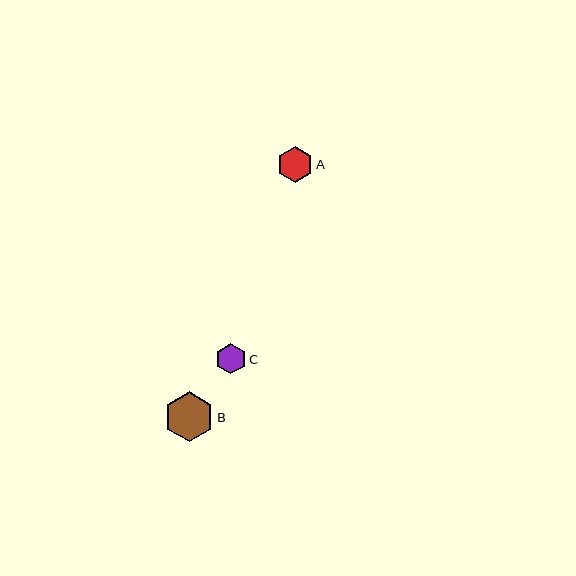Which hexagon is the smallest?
Hexagon C is the smallest with a size of approximately 30 pixels.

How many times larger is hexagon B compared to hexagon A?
Hexagon B is approximately 1.4 times the size of hexagon A.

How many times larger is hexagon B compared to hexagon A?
Hexagon B is approximately 1.4 times the size of hexagon A.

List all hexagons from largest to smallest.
From largest to smallest: B, A, C.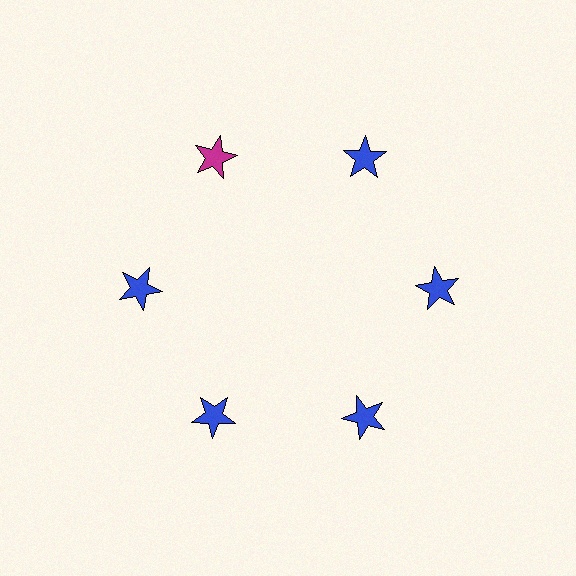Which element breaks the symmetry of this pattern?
The magenta star at roughly the 11 o'clock position breaks the symmetry. All other shapes are blue stars.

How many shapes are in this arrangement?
There are 6 shapes arranged in a ring pattern.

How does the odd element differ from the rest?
It has a different color: magenta instead of blue.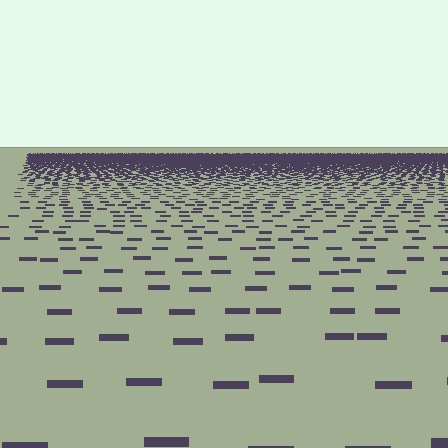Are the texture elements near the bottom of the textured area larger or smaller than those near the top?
Larger. Near the bottom, elements are closer to the viewer and appear at a bigger on-screen size.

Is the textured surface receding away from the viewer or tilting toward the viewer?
The surface is receding away from the viewer. Texture elements get smaller and denser toward the top.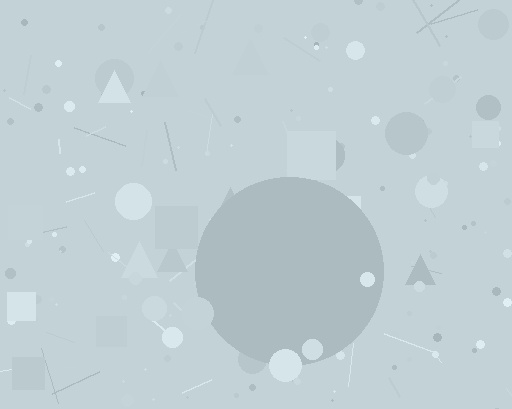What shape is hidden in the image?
A circle is hidden in the image.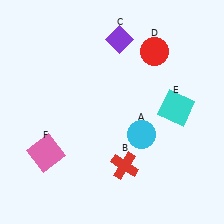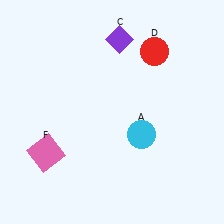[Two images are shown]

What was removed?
The cyan square (E), the red cross (B) were removed in Image 2.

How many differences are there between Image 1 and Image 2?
There are 2 differences between the two images.